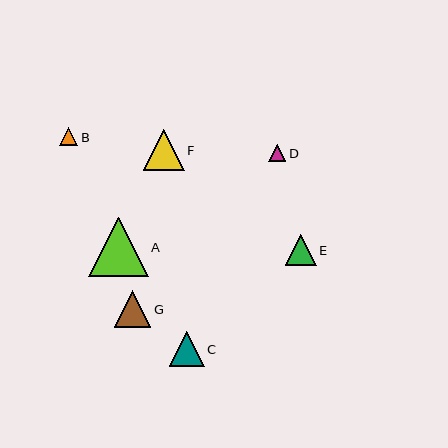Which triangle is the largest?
Triangle A is the largest with a size of approximately 59 pixels.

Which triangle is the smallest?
Triangle D is the smallest with a size of approximately 17 pixels.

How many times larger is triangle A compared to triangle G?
Triangle A is approximately 1.6 times the size of triangle G.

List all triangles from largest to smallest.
From largest to smallest: A, F, G, C, E, B, D.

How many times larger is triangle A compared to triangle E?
Triangle A is approximately 1.9 times the size of triangle E.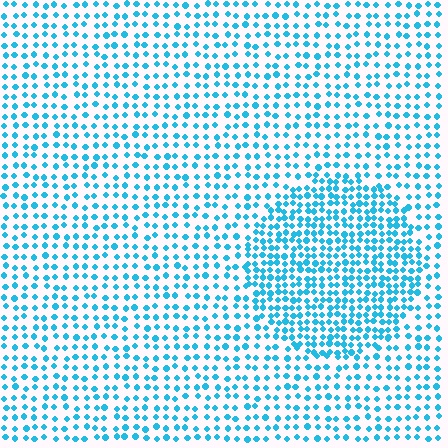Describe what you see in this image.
The image contains small cyan elements arranged at two different densities. A circle-shaped region is visible where the elements are more densely packed than the surrounding area.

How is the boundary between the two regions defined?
The boundary is defined by a change in element density (approximately 1.8x ratio). All elements are the same color, size, and shape.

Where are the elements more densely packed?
The elements are more densely packed inside the circle boundary.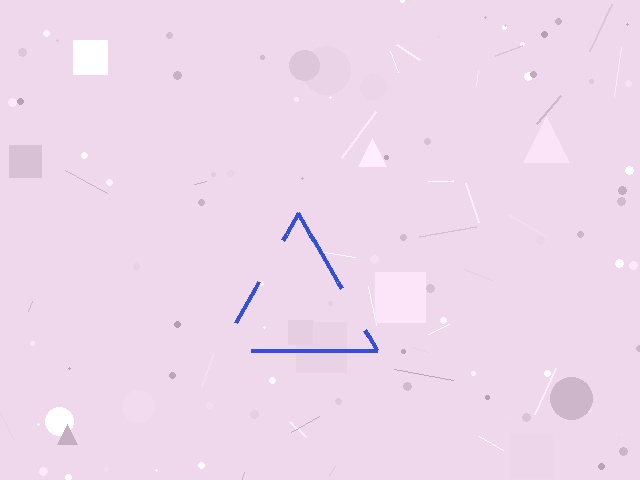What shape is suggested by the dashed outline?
The dashed outline suggests a triangle.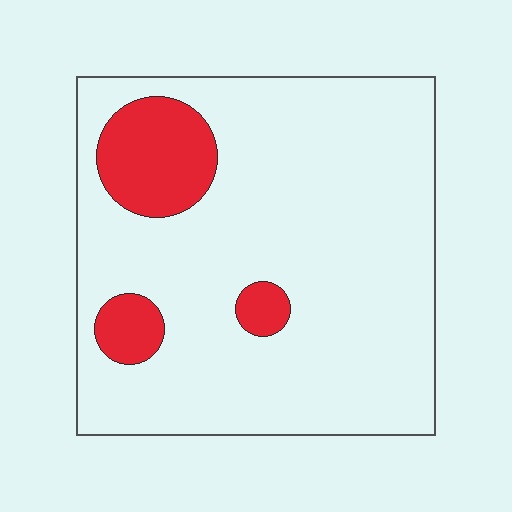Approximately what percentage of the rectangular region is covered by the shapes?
Approximately 15%.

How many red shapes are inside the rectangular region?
3.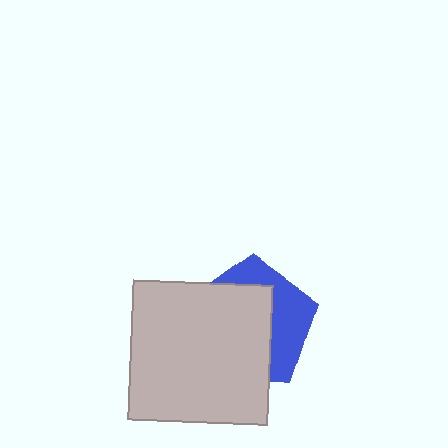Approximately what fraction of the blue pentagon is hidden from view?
Roughly 61% of the blue pentagon is hidden behind the light gray square.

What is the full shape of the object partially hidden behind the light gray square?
The partially hidden object is a blue pentagon.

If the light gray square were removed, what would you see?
You would see the complete blue pentagon.